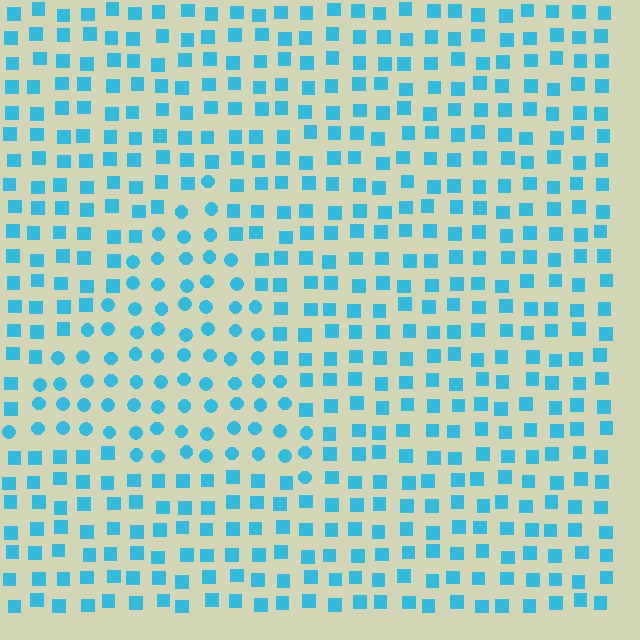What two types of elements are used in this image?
The image uses circles inside the triangle region and squares outside it.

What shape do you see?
I see a triangle.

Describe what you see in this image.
The image is filled with small cyan elements arranged in a uniform grid. A triangle-shaped region contains circles, while the surrounding area contains squares. The boundary is defined purely by the change in element shape.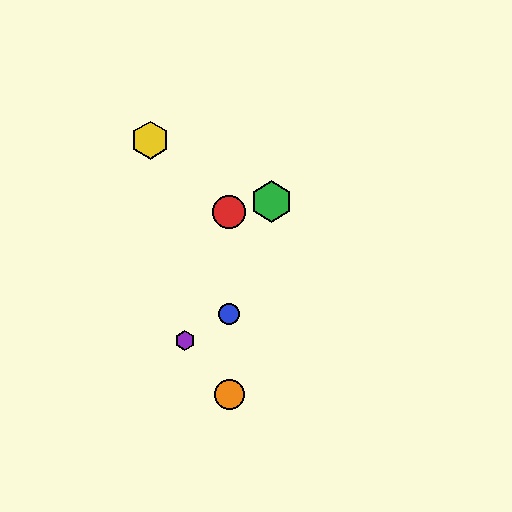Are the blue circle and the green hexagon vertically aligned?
No, the blue circle is at x≈229 and the green hexagon is at x≈271.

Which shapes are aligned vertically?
The red circle, the blue circle, the orange circle are aligned vertically.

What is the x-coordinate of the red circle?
The red circle is at x≈229.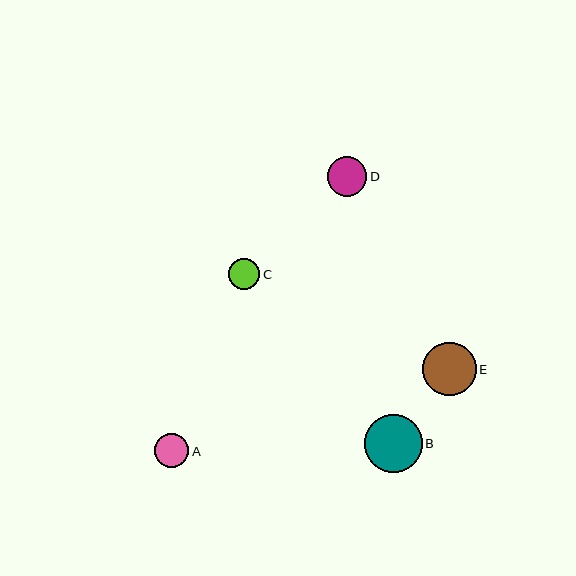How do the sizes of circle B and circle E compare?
Circle B and circle E are approximately the same size.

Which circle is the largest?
Circle B is the largest with a size of approximately 58 pixels.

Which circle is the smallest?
Circle C is the smallest with a size of approximately 31 pixels.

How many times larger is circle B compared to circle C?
Circle B is approximately 1.8 times the size of circle C.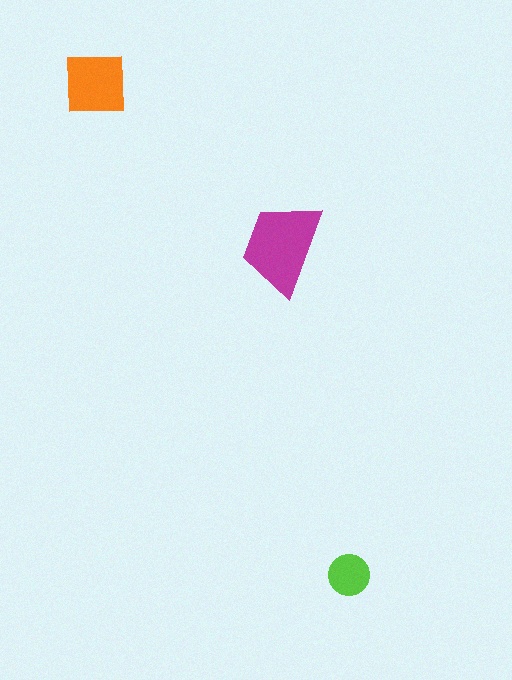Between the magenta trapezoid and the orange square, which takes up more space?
The magenta trapezoid.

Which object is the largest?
The magenta trapezoid.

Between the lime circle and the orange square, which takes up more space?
The orange square.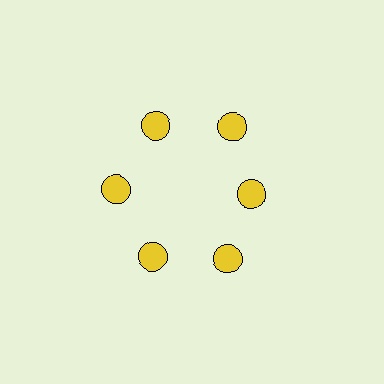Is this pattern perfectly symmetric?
No. The 6 yellow circles are arranged in a ring, but one element near the 3 o'clock position is pulled inward toward the center, breaking the 6-fold rotational symmetry.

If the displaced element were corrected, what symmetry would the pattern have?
It would have 6-fold rotational symmetry — the pattern would map onto itself every 60 degrees.